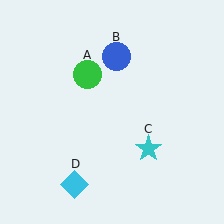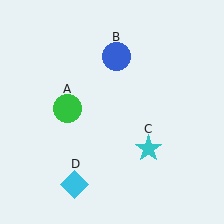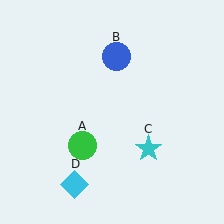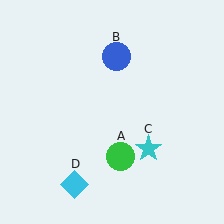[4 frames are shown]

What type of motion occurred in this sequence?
The green circle (object A) rotated counterclockwise around the center of the scene.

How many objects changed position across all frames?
1 object changed position: green circle (object A).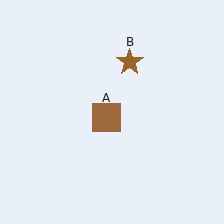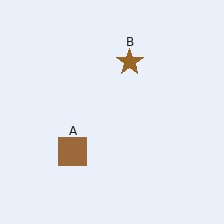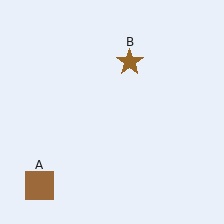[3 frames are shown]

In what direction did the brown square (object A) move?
The brown square (object A) moved down and to the left.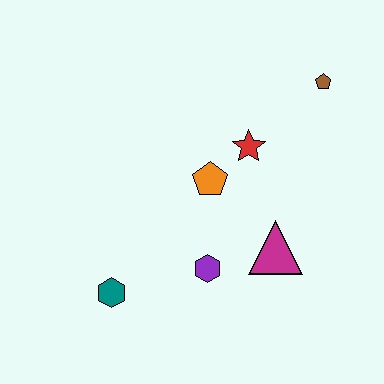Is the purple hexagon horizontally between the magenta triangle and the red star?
No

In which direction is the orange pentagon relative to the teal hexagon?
The orange pentagon is above the teal hexagon.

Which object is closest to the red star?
The orange pentagon is closest to the red star.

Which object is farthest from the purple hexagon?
The brown pentagon is farthest from the purple hexagon.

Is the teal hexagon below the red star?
Yes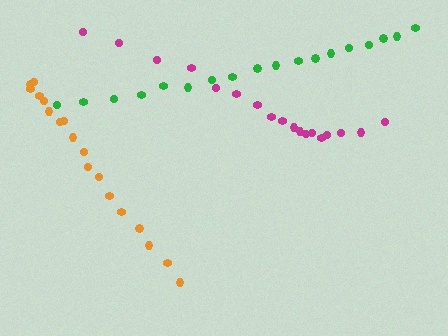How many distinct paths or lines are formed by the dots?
There are 3 distinct paths.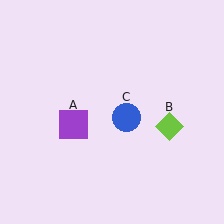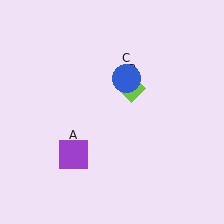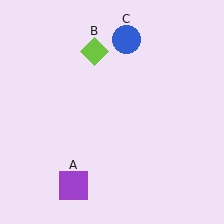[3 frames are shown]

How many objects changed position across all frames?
3 objects changed position: purple square (object A), lime diamond (object B), blue circle (object C).